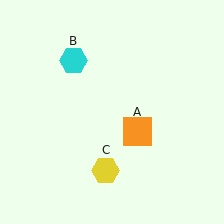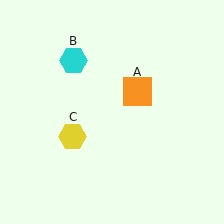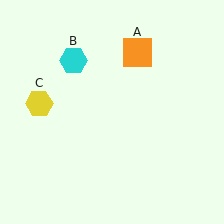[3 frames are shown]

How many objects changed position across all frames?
2 objects changed position: orange square (object A), yellow hexagon (object C).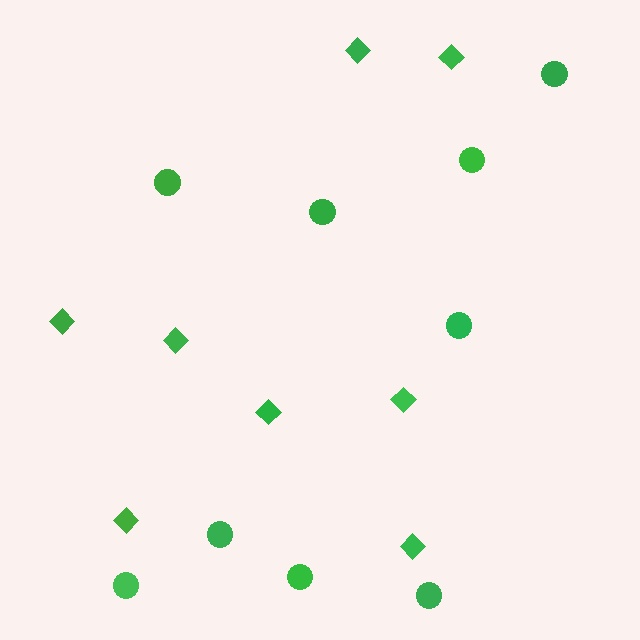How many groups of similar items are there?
There are 2 groups: one group of circles (9) and one group of diamonds (8).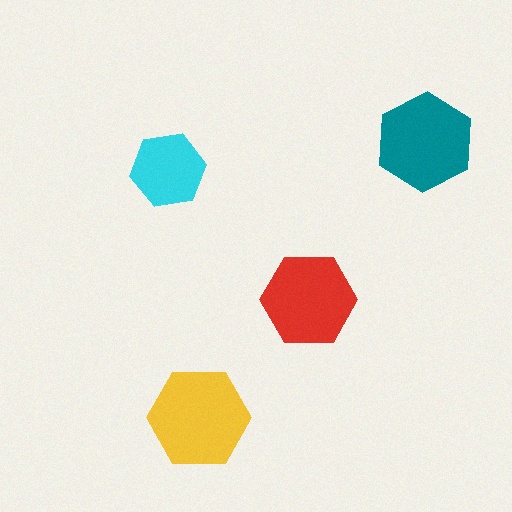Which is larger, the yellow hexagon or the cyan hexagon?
The yellow one.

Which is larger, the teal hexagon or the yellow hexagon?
The yellow one.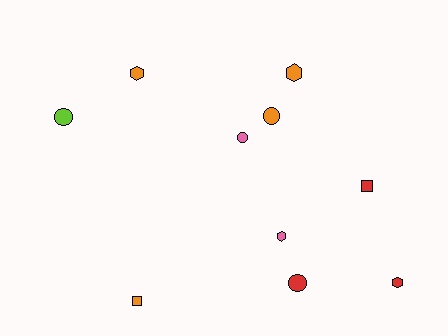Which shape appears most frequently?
Hexagon, with 4 objects.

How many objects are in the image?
There are 10 objects.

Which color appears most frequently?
Orange, with 4 objects.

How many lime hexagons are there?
There are no lime hexagons.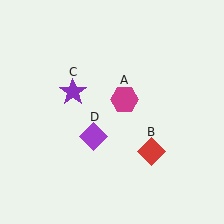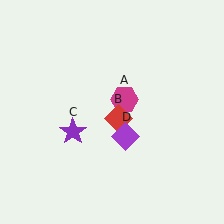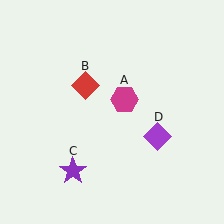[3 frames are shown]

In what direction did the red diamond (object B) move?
The red diamond (object B) moved up and to the left.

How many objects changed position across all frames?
3 objects changed position: red diamond (object B), purple star (object C), purple diamond (object D).